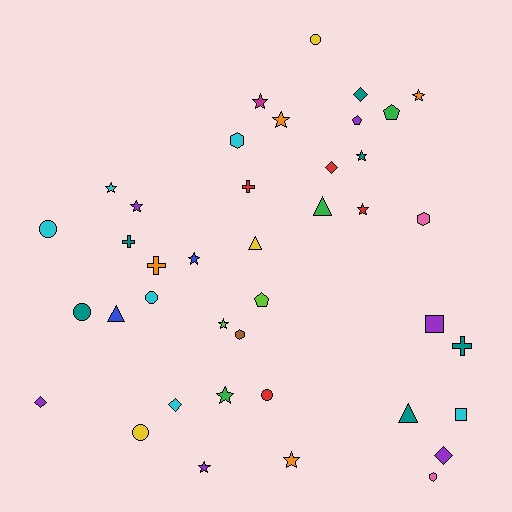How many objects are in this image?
There are 40 objects.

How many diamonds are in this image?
There are 5 diamonds.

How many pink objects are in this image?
There are 2 pink objects.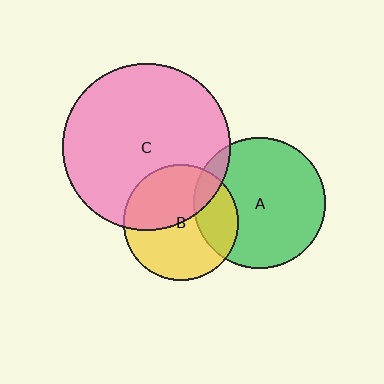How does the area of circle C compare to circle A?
Approximately 1.6 times.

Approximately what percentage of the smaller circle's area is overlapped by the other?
Approximately 45%.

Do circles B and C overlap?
Yes.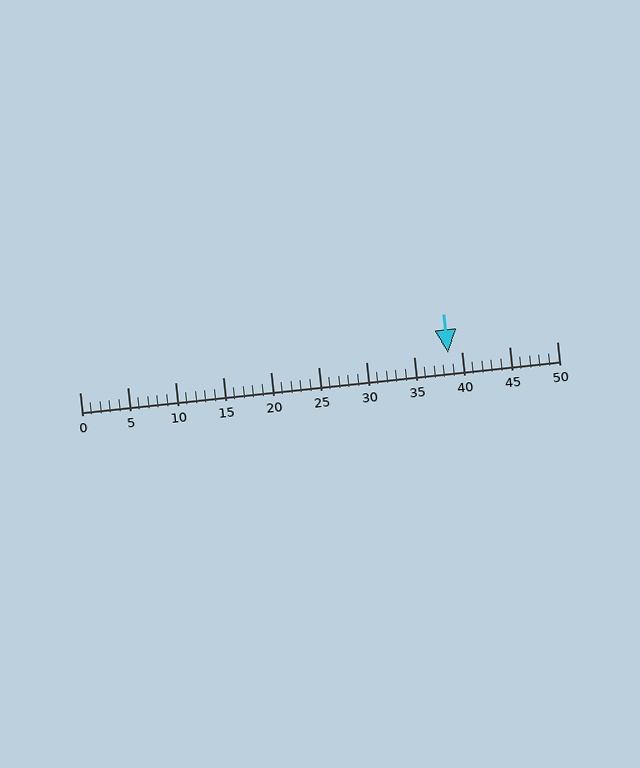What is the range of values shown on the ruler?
The ruler shows values from 0 to 50.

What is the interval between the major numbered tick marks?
The major tick marks are spaced 5 units apart.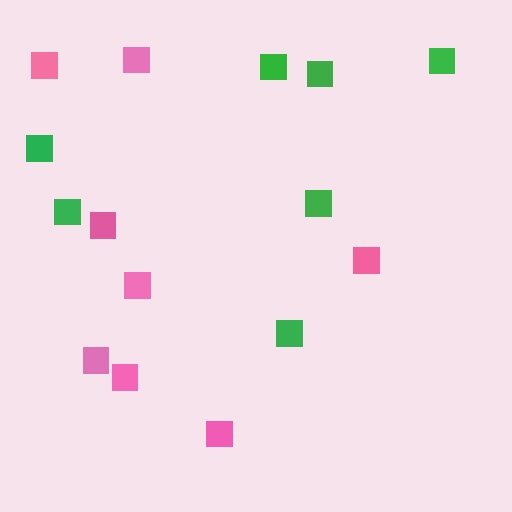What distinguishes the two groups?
There are 2 groups: one group of pink squares (8) and one group of green squares (7).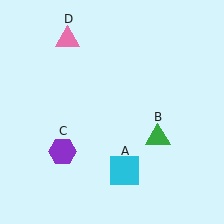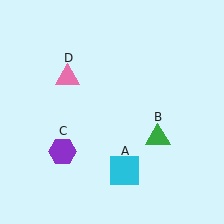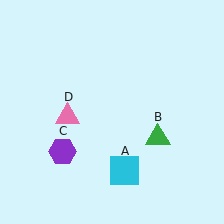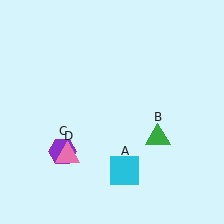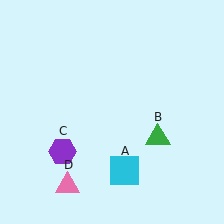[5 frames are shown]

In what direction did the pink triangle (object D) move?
The pink triangle (object D) moved down.